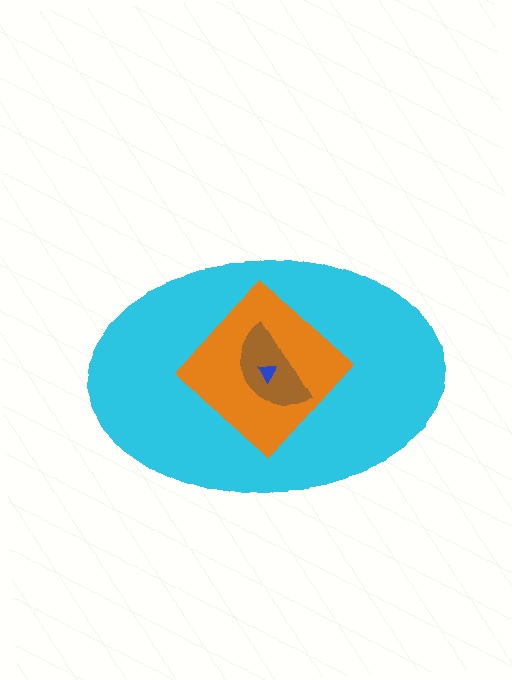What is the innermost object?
The blue triangle.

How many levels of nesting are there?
4.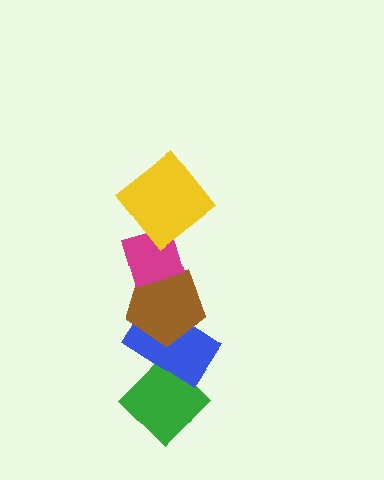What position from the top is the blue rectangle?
The blue rectangle is 4th from the top.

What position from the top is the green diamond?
The green diamond is 5th from the top.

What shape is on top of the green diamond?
The blue rectangle is on top of the green diamond.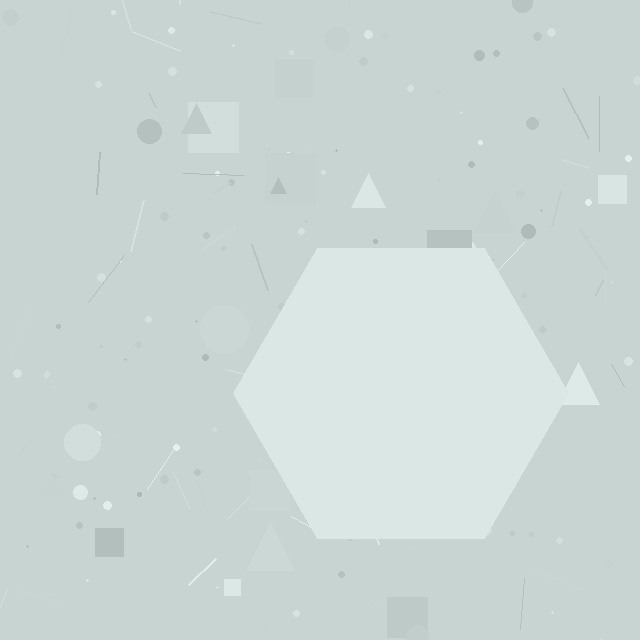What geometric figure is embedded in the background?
A hexagon is embedded in the background.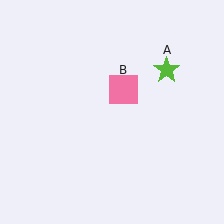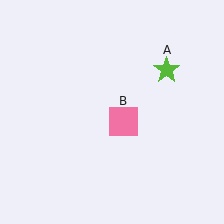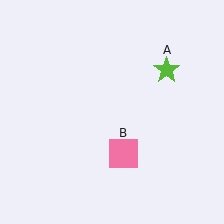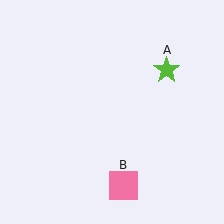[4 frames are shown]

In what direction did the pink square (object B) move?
The pink square (object B) moved down.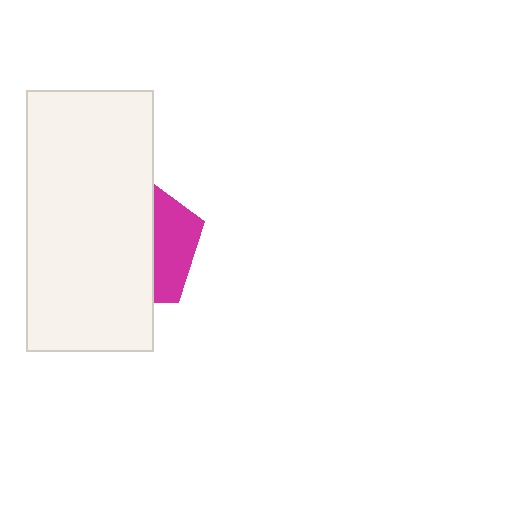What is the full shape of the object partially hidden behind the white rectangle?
The partially hidden object is a magenta pentagon.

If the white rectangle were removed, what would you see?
You would see the complete magenta pentagon.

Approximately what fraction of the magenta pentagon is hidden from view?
Roughly 68% of the magenta pentagon is hidden behind the white rectangle.